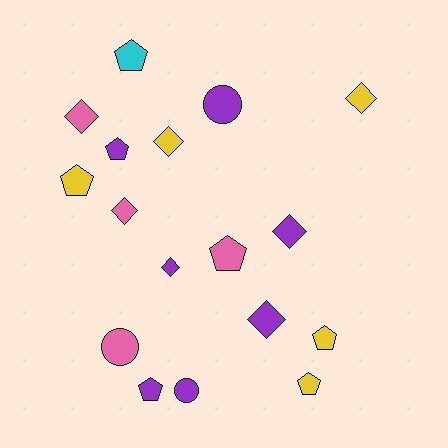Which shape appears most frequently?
Pentagon, with 7 objects.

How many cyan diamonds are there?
There are no cyan diamonds.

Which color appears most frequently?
Purple, with 7 objects.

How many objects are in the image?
There are 17 objects.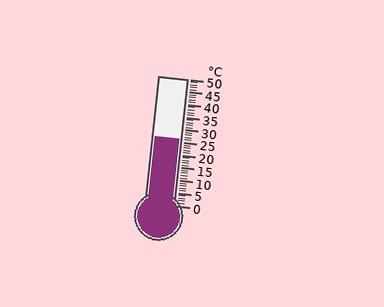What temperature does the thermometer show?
The thermometer shows approximately 26°C.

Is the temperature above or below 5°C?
The temperature is above 5°C.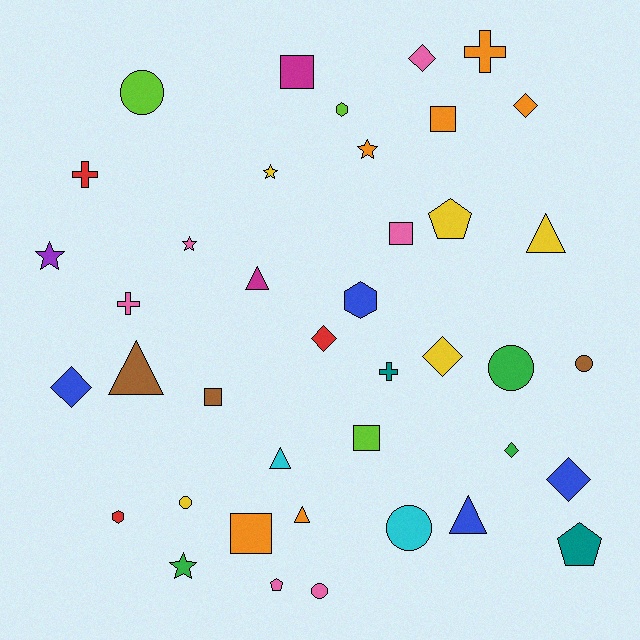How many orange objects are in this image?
There are 6 orange objects.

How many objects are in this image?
There are 40 objects.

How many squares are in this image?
There are 6 squares.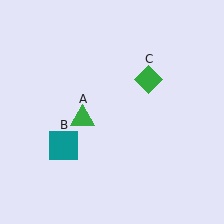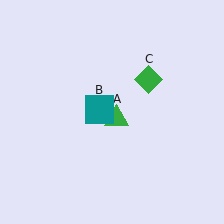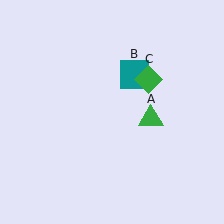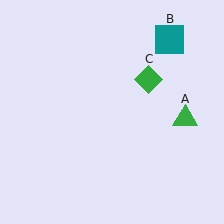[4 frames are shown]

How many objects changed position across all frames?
2 objects changed position: green triangle (object A), teal square (object B).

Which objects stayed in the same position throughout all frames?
Green diamond (object C) remained stationary.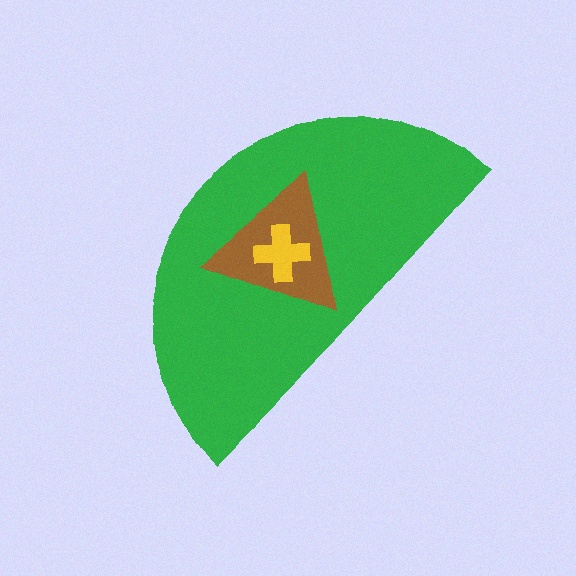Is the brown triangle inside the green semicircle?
Yes.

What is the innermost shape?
The yellow cross.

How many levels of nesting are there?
3.